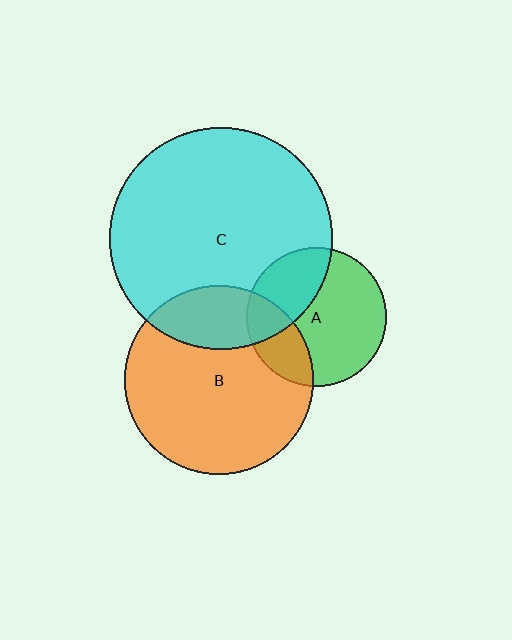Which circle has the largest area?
Circle C (cyan).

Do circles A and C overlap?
Yes.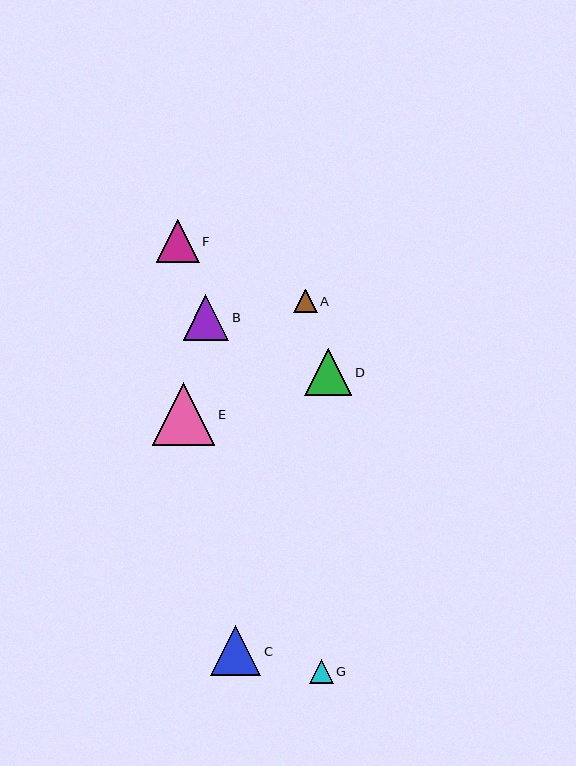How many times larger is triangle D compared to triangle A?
Triangle D is approximately 2.0 times the size of triangle A.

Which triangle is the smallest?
Triangle A is the smallest with a size of approximately 24 pixels.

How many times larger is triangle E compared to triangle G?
Triangle E is approximately 2.6 times the size of triangle G.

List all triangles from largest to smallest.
From largest to smallest: E, C, D, B, F, G, A.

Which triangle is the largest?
Triangle E is the largest with a size of approximately 62 pixels.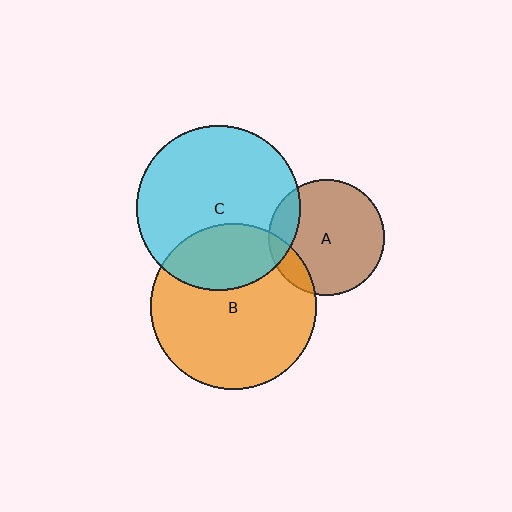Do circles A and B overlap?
Yes.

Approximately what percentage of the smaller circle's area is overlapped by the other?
Approximately 15%.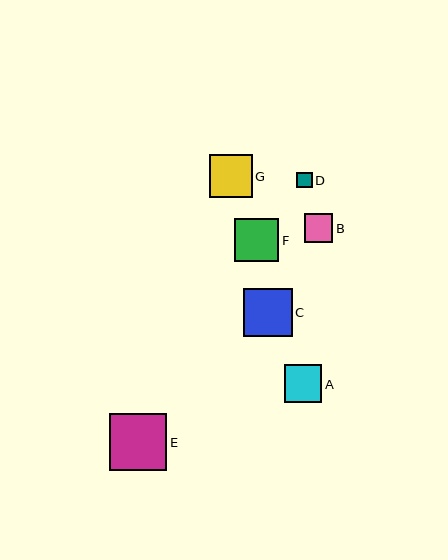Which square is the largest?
Square E is the largest with a size of approximately 57 pixels.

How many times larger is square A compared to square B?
Square A is approximately 1.3 times the size of square B.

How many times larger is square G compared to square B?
Square G is approximately 1.5 times the size of square B.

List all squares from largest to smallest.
From largest to smallest: E, C, F, G, A, B, D.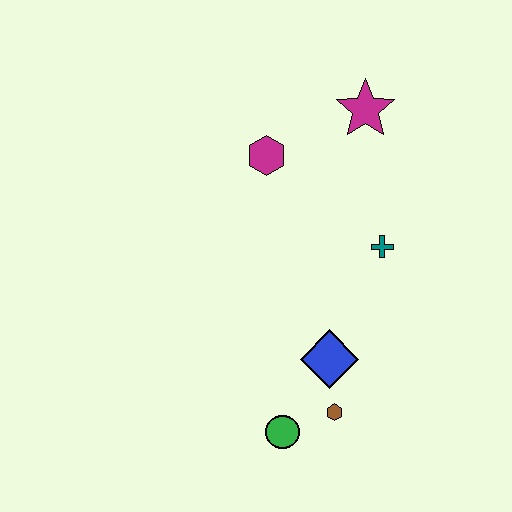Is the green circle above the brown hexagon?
No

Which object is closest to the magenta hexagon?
The magenta star is closest to the magenta hexagon.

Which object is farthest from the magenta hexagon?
The green circle is farthest from the magenta hexagon.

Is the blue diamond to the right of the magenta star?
No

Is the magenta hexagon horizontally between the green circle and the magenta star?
No